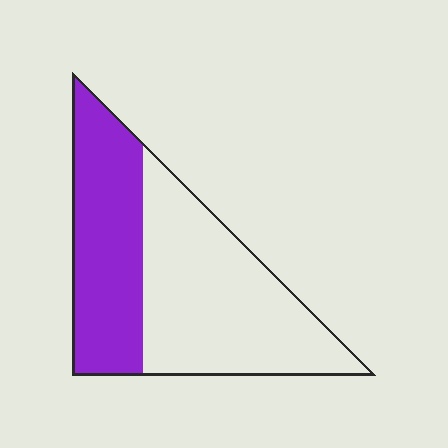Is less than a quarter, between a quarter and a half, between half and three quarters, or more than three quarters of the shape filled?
Between a quarter and a half.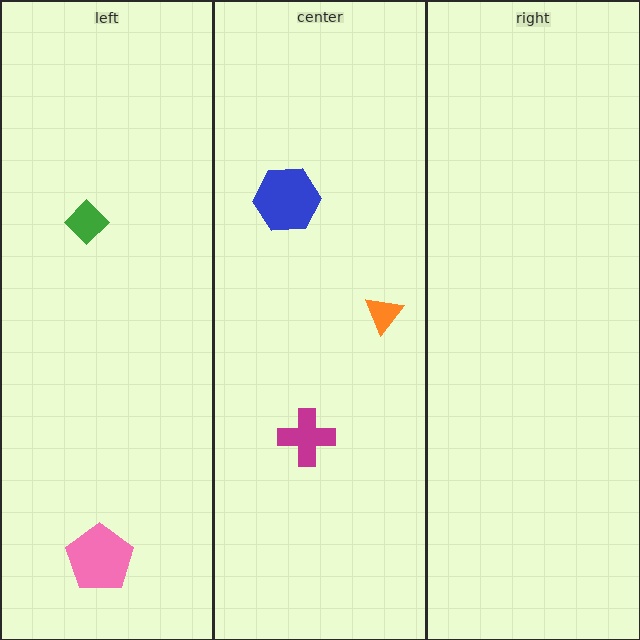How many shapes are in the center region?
3.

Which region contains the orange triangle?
The center region.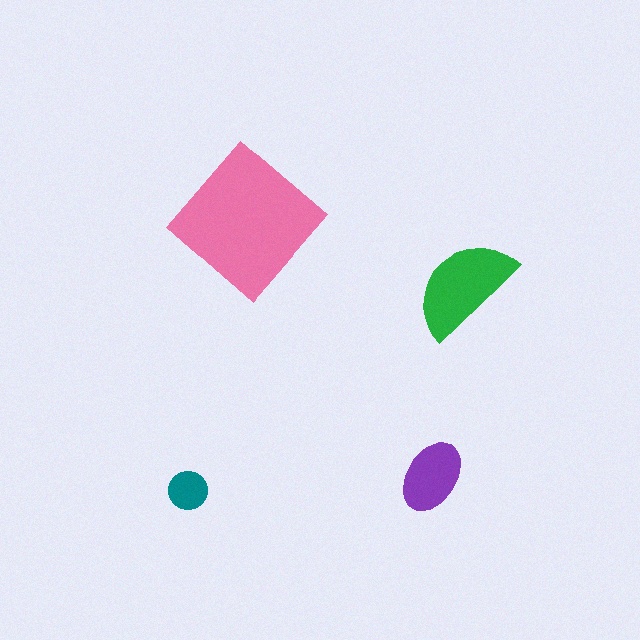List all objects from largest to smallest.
The pink diamond, the green semicircle, the purple ellipse, the teal circle.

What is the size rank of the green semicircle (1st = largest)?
2nd.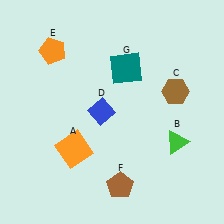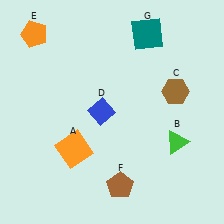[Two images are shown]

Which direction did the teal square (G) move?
The teal square (G) moved up.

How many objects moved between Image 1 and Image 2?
2 objects moved between the two images.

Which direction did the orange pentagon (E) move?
The orange pentagon (E) moved left.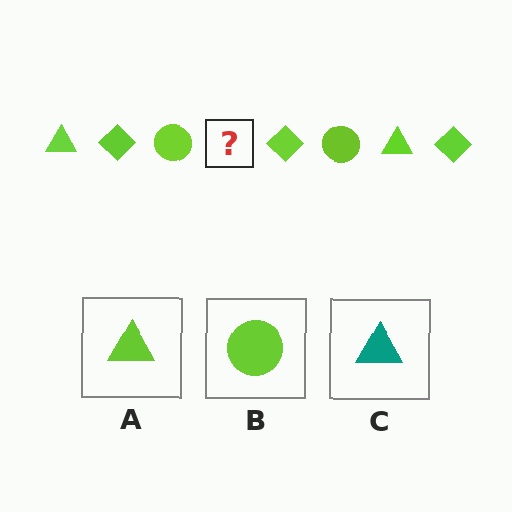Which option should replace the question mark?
Option A.